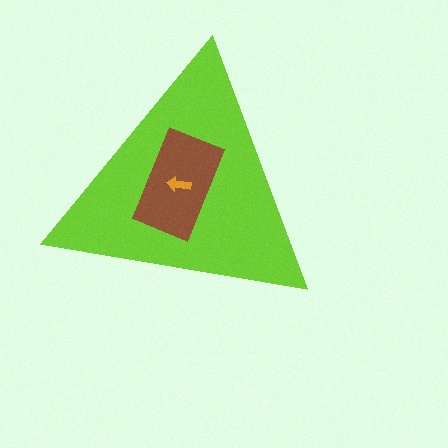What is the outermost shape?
The lime triangle.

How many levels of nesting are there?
3.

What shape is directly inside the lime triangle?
The brown rectangle.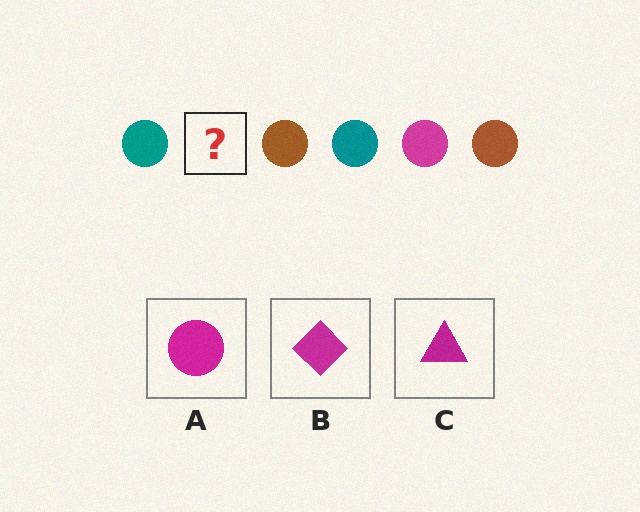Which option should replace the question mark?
Option A.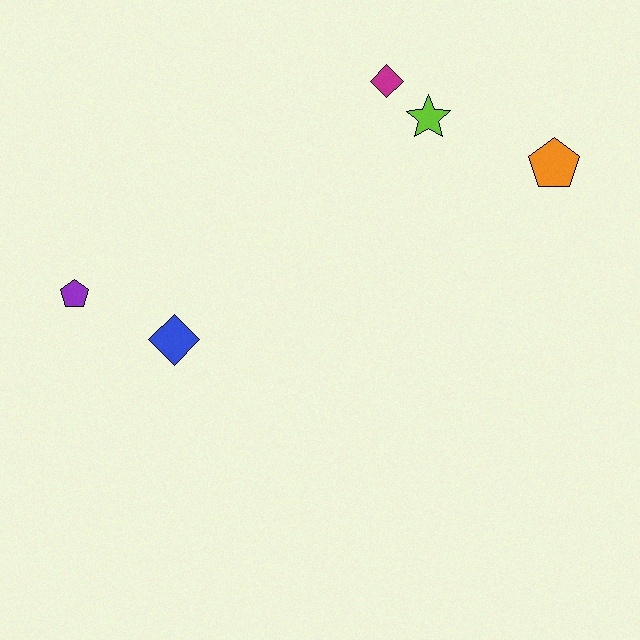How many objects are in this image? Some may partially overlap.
There are 5 objects.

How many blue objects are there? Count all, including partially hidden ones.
There is 1 blue object.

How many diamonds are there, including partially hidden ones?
There are 2 diamonds.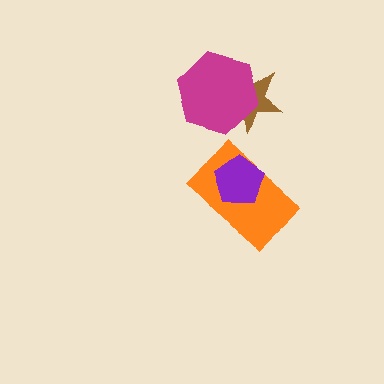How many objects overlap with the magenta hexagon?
1 object overlaps with the magenta hexagon.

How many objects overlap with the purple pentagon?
1 object overlaps with the purple pentagon.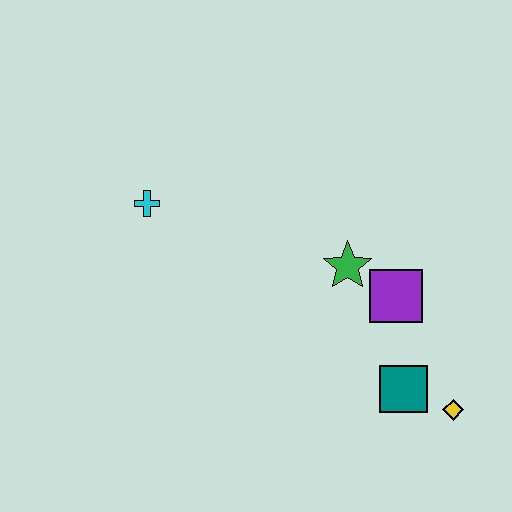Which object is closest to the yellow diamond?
The teal square is closest to the yellow diamond.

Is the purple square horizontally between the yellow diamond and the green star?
Yes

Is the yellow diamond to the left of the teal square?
No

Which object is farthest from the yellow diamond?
The cyan cross is farthest from the yellow diamond.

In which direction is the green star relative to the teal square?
The green star is above the teal square.